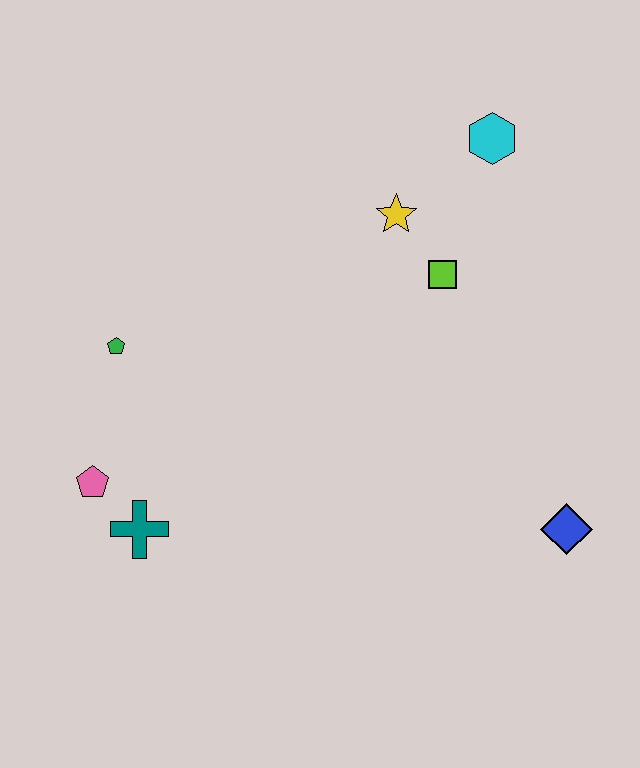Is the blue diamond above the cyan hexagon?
No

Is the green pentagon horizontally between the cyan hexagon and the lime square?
No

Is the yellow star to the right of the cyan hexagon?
No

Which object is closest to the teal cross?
The pink pentagon is closest to the teal cross.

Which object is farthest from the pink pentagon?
The cyan hexagon is farthest from the pink pentagon.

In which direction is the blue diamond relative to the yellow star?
The blue diamond is below the yellow star.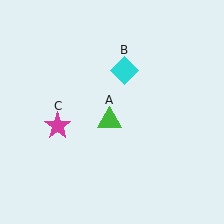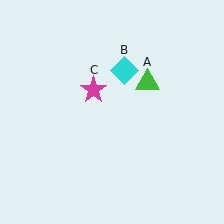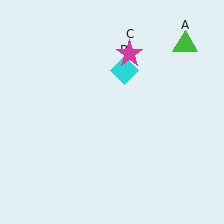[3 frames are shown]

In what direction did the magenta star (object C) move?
The magenta star (object C) moved up and to the right.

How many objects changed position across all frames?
2 objects changed position: green triangle (object A), magenta star (object C).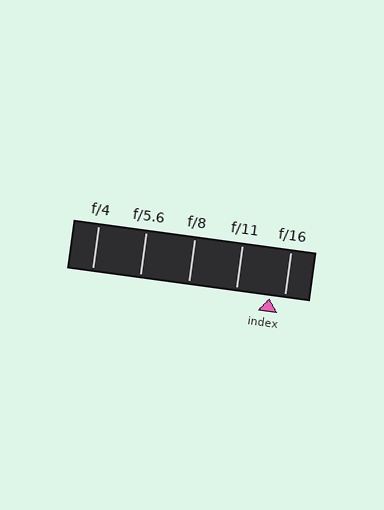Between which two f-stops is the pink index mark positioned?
The index mark is between f/11 and f/16.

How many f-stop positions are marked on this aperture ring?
There are 5 f-stop positions marked.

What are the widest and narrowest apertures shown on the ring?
The widest aperture shown is f/4 and the narrowest is f/16.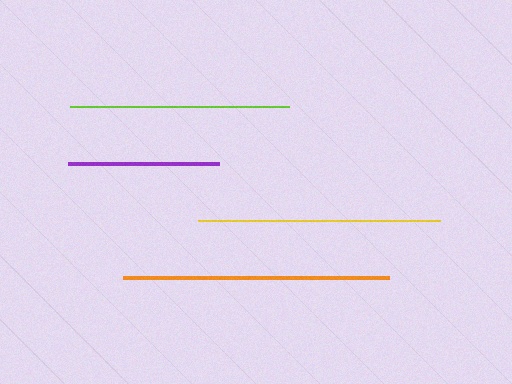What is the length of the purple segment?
The purple segment is approximately 151 pixels long.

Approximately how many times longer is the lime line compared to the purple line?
The lime line is approximately 1.4 times the length of the purple line.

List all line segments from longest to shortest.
From longest to shortest: orange, yellow, lime, purple.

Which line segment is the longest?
The orange line is the longest at approximately 266 pixels.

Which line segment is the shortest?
The purple line is the shortest at approximately 151 pixels.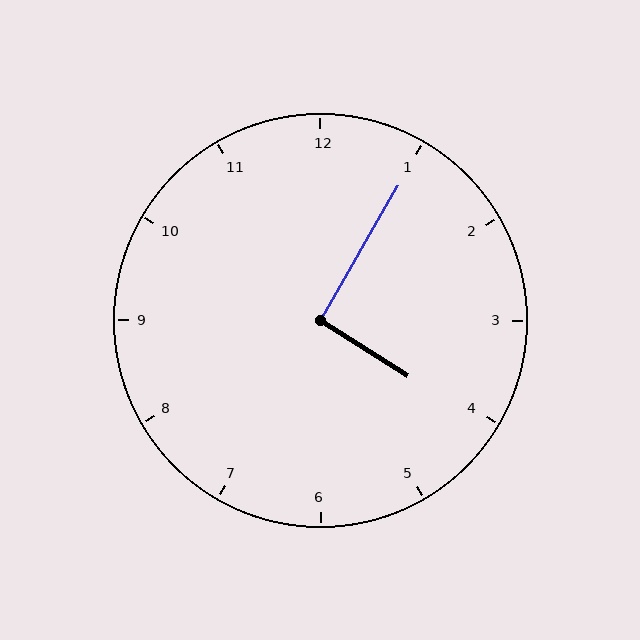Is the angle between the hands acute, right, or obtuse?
It is right.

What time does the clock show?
4:05.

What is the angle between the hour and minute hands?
Approximately 92 degrees.